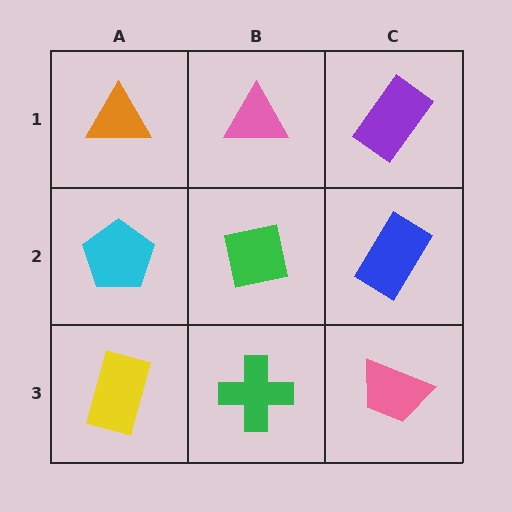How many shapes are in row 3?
3 shapes.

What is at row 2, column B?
A green square.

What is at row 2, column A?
A cyan pentagon.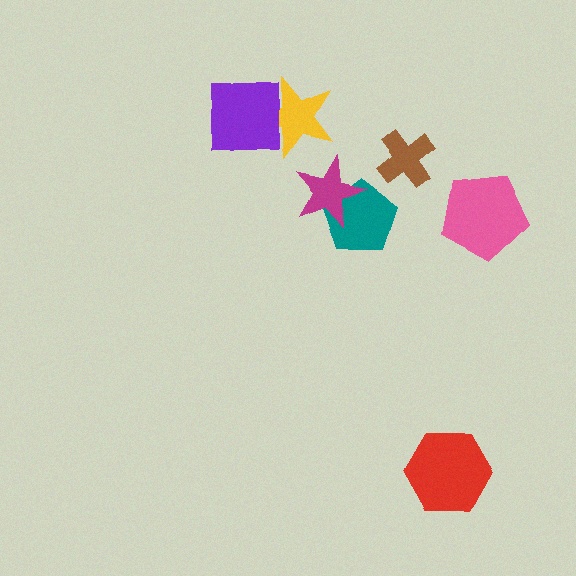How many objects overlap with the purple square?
1 object overlaps with the purple square.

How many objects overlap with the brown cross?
0 objects overlap with the brown cross.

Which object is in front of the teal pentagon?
The magenta star is in front of the teal pentagon.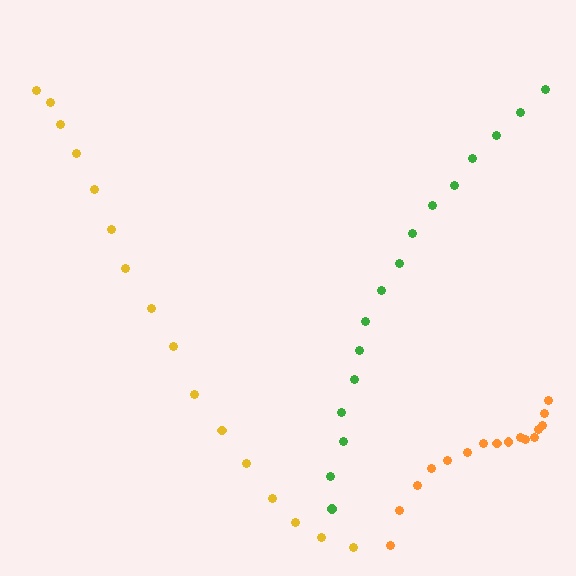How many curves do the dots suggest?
There are 3 distinct paths.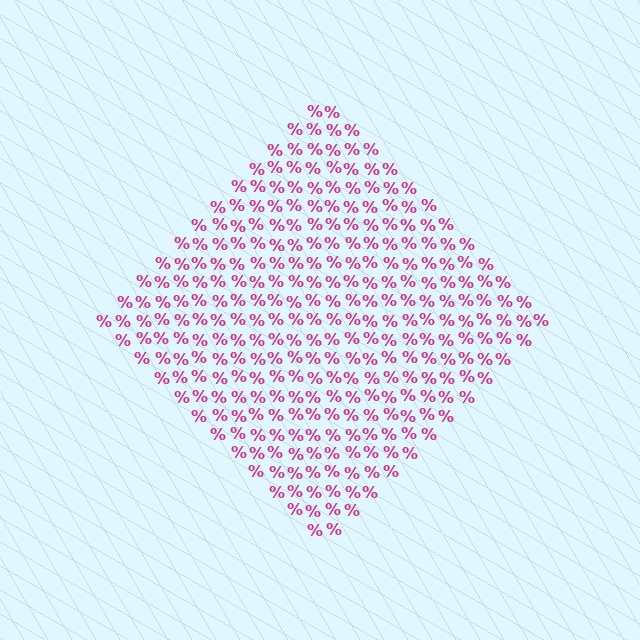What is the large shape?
The large shape is a diamond.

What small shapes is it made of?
It is made of small percent signs.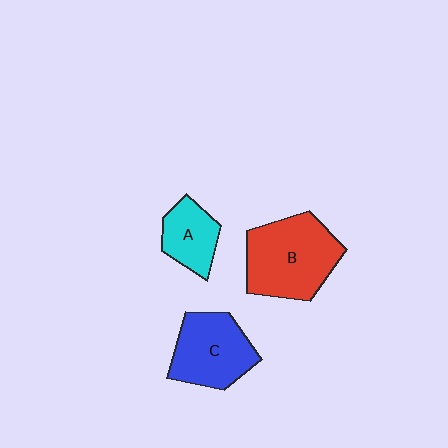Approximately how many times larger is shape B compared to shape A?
Approximately 2.0 times.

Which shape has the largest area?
Shape B (red).